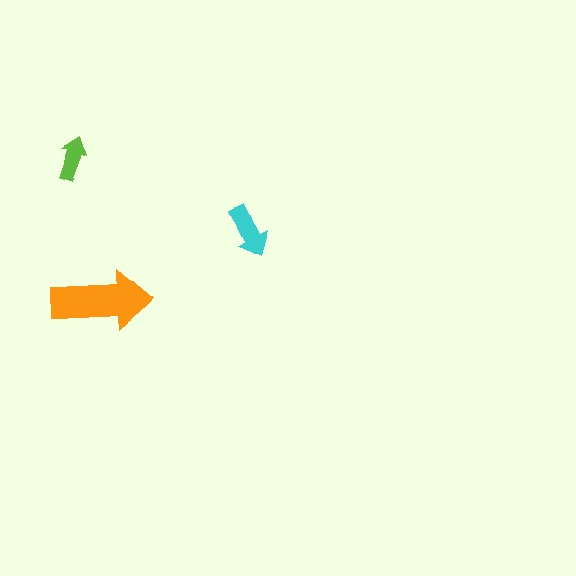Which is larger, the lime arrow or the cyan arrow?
The cyan one.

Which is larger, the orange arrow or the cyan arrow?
The orange one.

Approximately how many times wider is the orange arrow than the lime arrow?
About 2.5 times wider.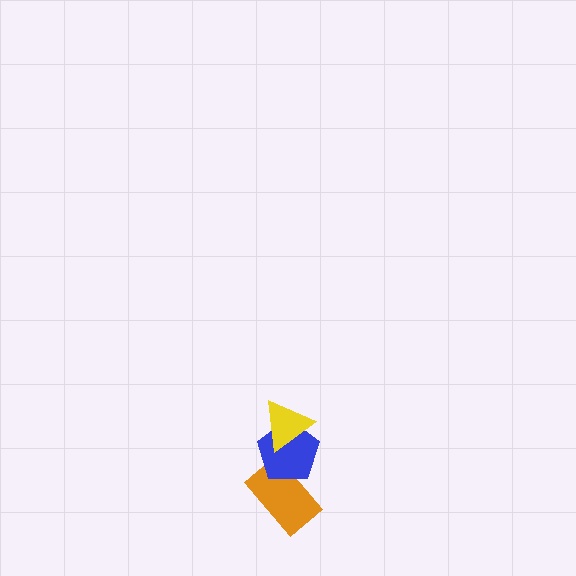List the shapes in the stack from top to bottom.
From top to bottom: the yellow triangle, the blue pentagon, the orange rectangle.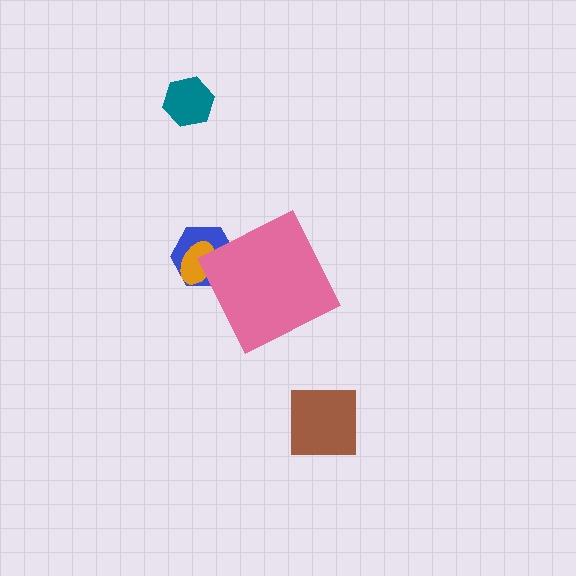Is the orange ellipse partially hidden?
Yes, the orange ellipse is partially hidden behind the pink diamond.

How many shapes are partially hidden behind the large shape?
2 shapes are partially hidden.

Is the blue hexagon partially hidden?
Yes, the blue hexagon is partially hidden behind the pink diamond.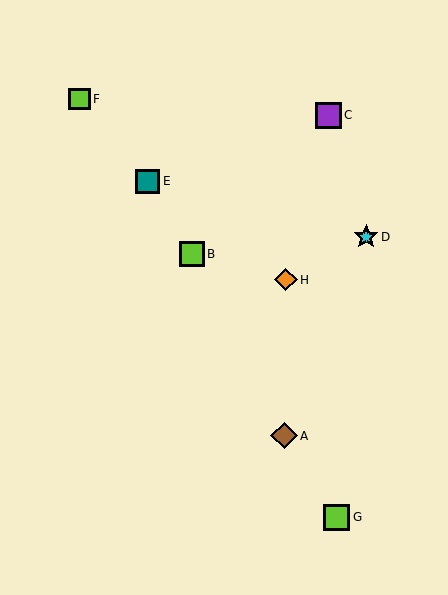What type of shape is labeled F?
Shape F is a lime square.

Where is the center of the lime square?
The center of the lime square is at (337, 517).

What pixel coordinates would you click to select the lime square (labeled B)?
Click at (192, 254) to select the lime square B.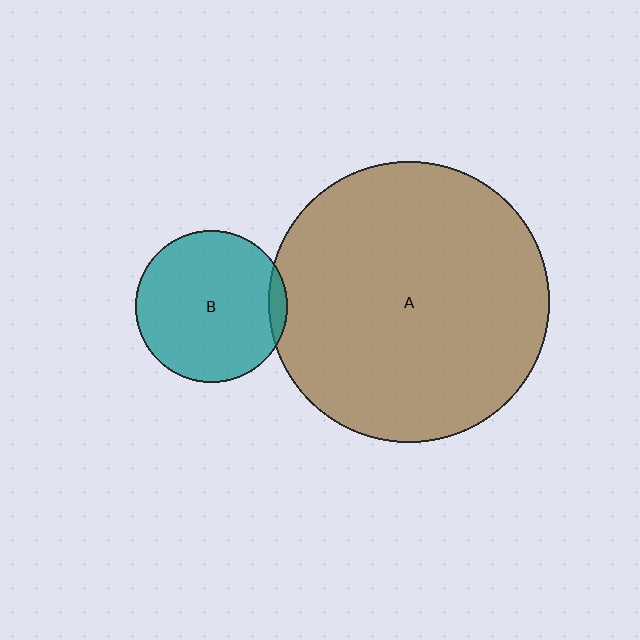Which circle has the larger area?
Circle A (brown).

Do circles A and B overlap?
Yes.